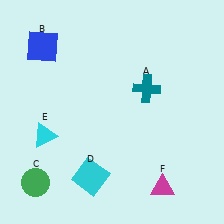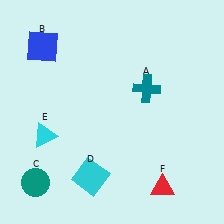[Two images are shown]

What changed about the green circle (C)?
In Image 1, C is green. In Image 2, it changed to teal.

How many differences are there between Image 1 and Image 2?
There are 2 differences between the two images.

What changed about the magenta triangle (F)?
In Image 1, F is magenta. In Image 2, it changed to red.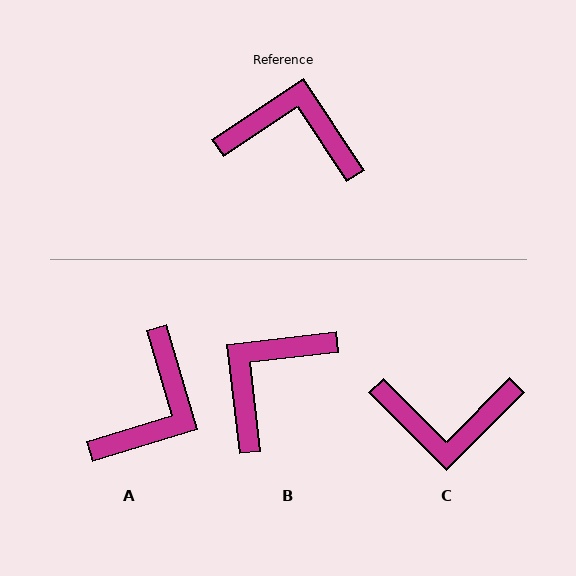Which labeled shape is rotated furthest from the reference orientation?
C, about 168 degrees away.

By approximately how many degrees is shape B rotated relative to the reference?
Approximately 63 degrees counter-clockwise.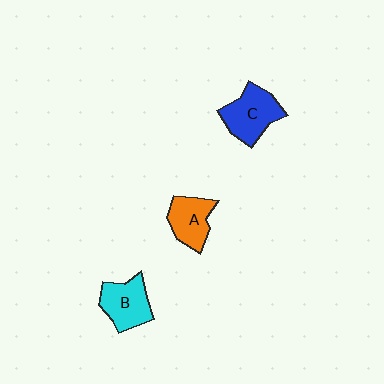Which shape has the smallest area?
Shape A (orange).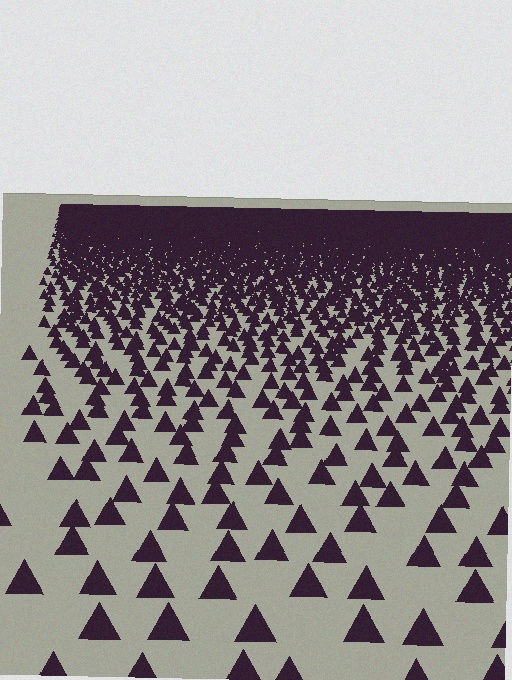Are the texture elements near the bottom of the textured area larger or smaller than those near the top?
Larger. Near the bottom, elements are closer to the viewer and appear at a bigger on-screen size.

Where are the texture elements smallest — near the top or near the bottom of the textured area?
Near the top.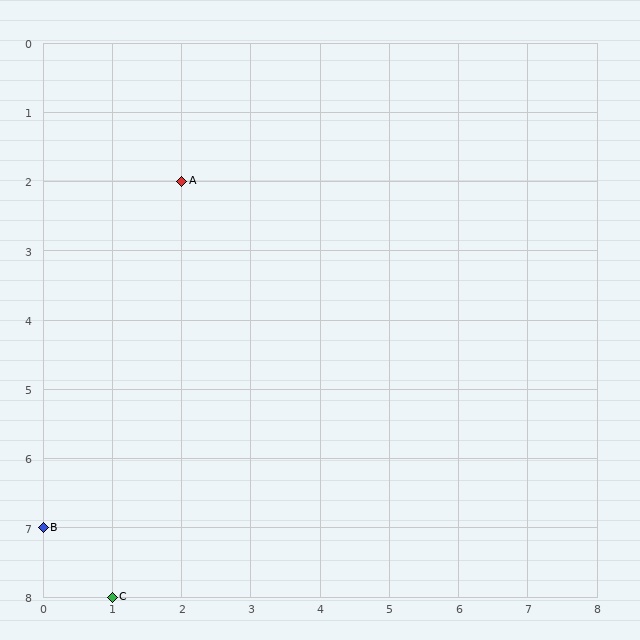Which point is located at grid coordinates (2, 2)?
Point A is at (2, 2).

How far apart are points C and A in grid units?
Points C and A are 1 column and 6 rows apart (about 6.1 grid units diagonally).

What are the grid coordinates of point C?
Point C is at grid coordinates (1, 8).